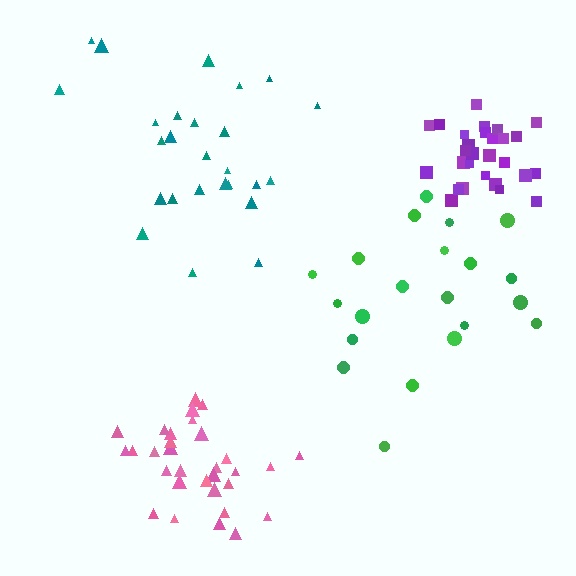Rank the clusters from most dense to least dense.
purple, pink, teal, green.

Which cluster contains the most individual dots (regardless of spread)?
Pink (31).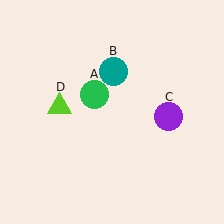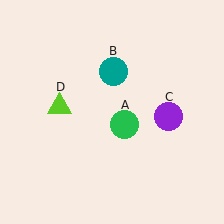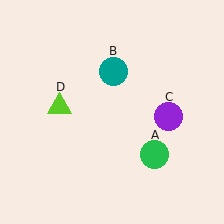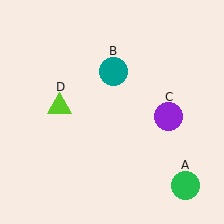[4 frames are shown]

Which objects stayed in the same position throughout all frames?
Teal circle (object B) and purple circle (object C) and lime triangle (object D) remained stationary.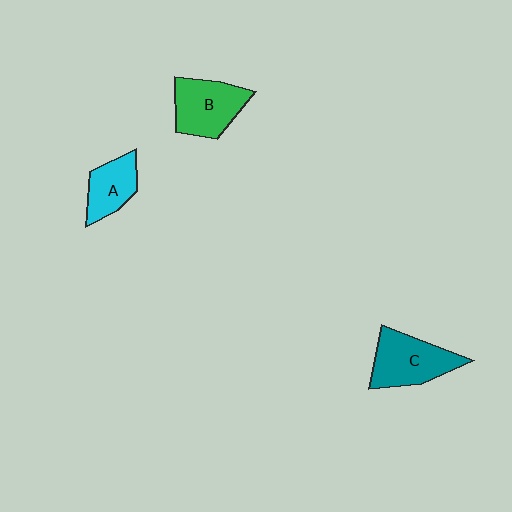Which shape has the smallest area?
Shape A (cyan).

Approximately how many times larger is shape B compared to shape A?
Approximately 1.4 times.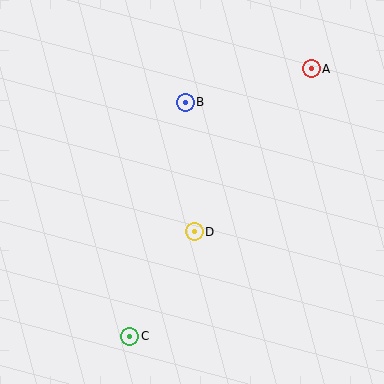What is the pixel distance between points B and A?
The distance between B and A is 131 pixels.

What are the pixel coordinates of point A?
Point A is at (311, 69).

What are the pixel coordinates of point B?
Point B is at (185, 102).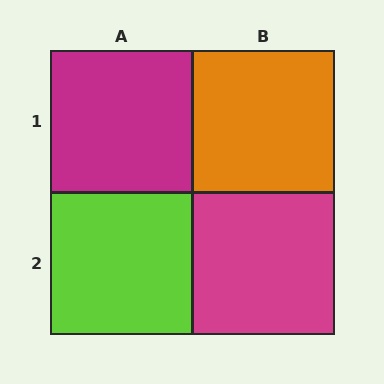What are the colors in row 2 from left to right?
Lime, magenta.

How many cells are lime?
1 cell is lime.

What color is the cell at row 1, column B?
Orange.